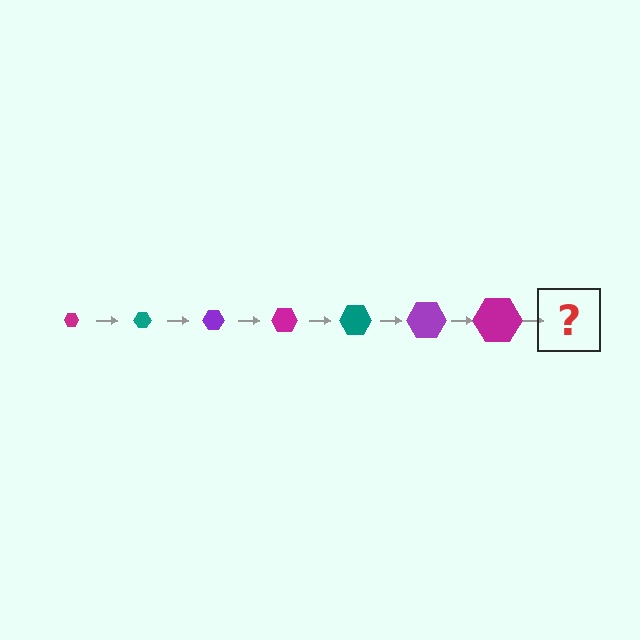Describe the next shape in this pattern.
It should be a teal hexagon, larger than the previous one.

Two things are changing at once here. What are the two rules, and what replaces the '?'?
The two rules are that the hexagon grows larger each step and the color cycles through magenta, teal, and purple. The '?' should be a teal hexagon, larger than the previous one.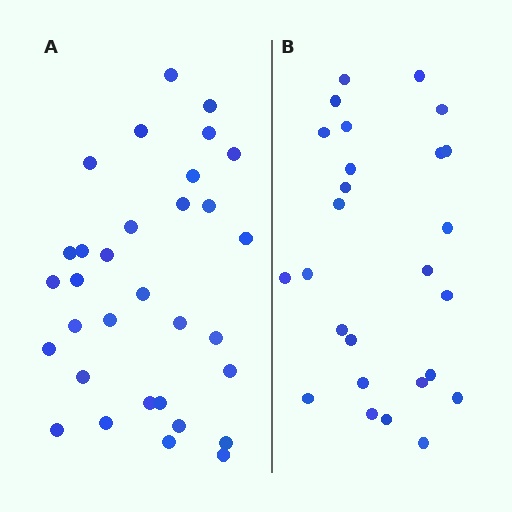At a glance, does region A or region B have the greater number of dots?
Region A (the left region) has more dots.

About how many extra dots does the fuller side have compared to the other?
Region A has about 6 more dots than region B.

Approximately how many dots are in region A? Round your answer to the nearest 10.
About 30 dots. (The exact count is 32, which rounds to 30.)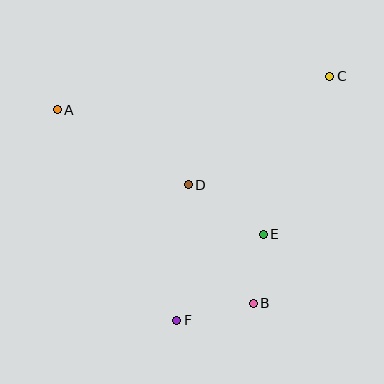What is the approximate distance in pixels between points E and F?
The distance between E and F is approximately 122 pixels.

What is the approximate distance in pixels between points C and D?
The distance between C and D is approximately 178 pixels.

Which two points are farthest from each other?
Points C and F are farthest from each other.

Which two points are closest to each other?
Points B and E are closest to each other.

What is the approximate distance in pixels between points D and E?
The distance between D and E is approximately 90 pixels.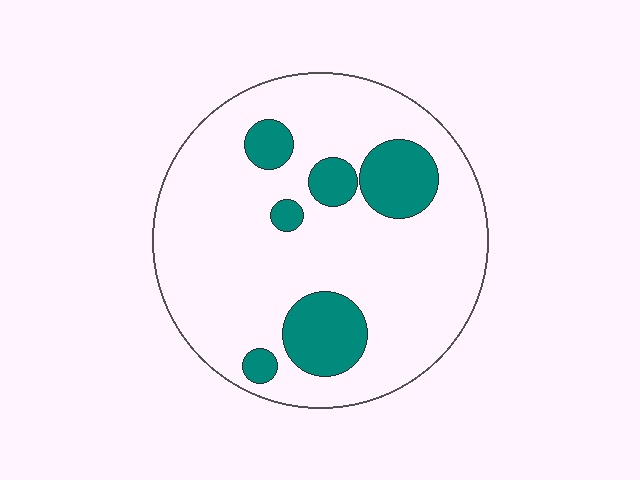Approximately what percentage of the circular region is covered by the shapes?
Approximately 20%.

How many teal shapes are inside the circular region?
6.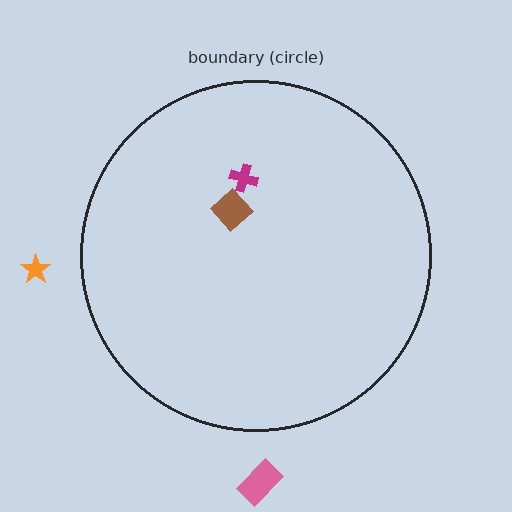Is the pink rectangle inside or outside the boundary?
Outside.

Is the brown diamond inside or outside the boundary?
Inside.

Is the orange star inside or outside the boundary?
Outside.